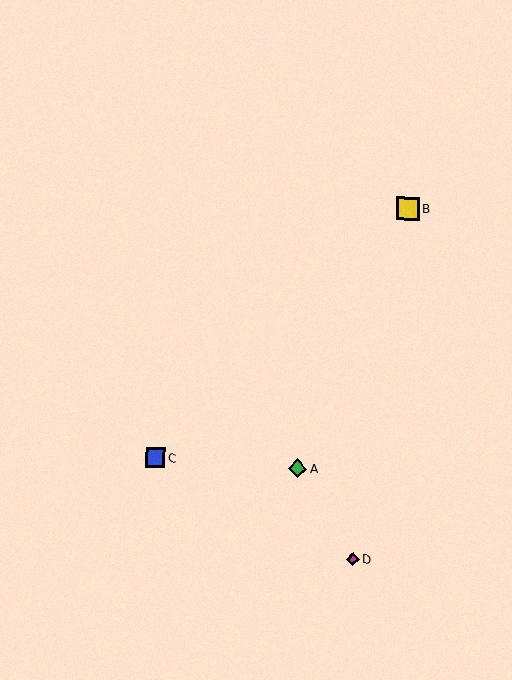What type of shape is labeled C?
Shape C is a blue square.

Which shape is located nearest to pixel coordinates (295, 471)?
The green diamond (labeled A) at (297, 469) is nearest to that location.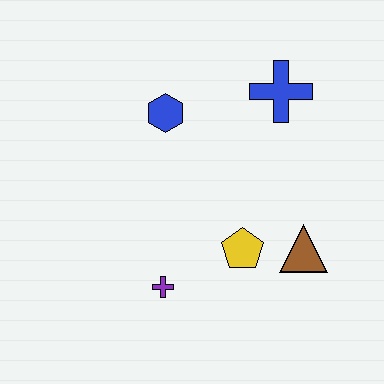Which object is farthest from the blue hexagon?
The brown triangle is farthest from the blue hexagon.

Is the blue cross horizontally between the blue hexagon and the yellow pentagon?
No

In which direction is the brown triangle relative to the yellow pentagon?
The brown triangle is to the right of the yellow pentagon.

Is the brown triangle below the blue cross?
Yes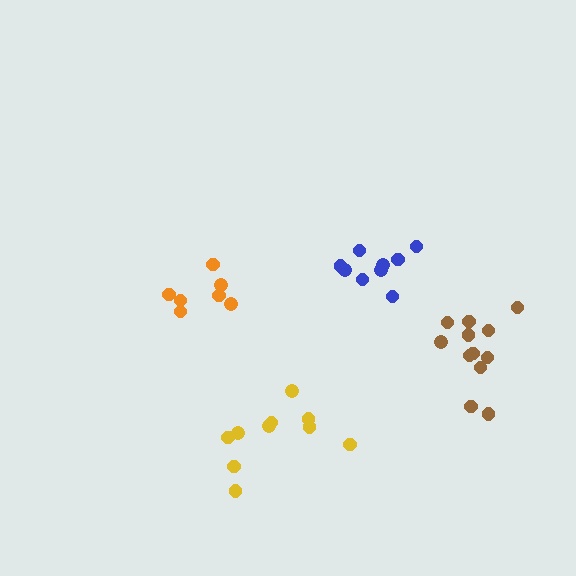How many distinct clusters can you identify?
There are 4 distinct clusters.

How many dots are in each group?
Group 1: 10 dots, Group 2: 12 dots, Group 3: 9 dots, Group 4: 7 dots (38 total).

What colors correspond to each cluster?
The clusters are colored: yellow, brown, blue, orange.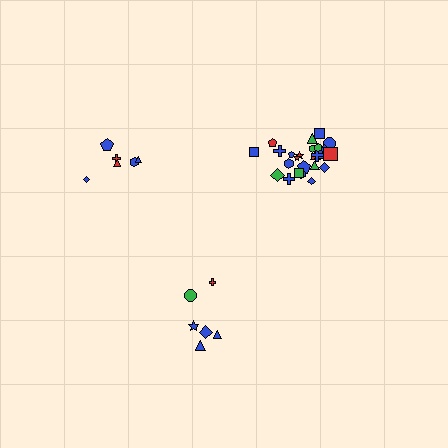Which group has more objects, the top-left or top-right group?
The top-right group.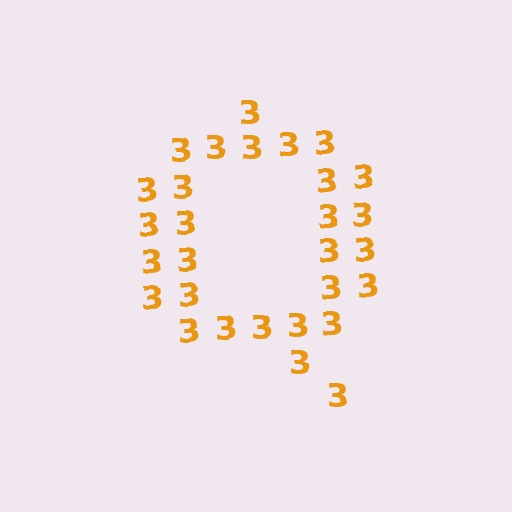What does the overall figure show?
The overall figure shows the letter Q.